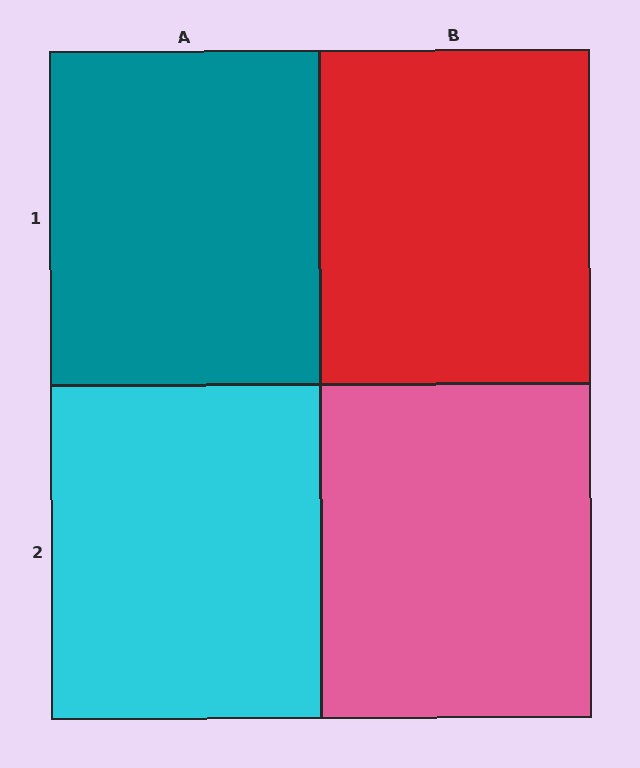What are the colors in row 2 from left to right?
Cyan, pink.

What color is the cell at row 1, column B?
Red.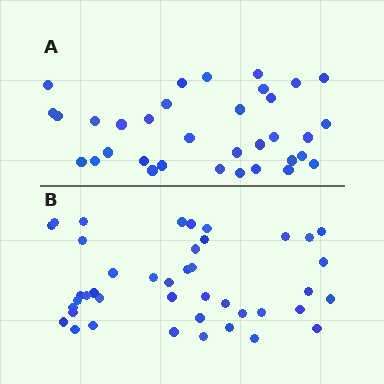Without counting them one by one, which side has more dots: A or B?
Region B (the bottom region) has more dots.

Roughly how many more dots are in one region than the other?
Region B has roughly 8 or so more dots than region A.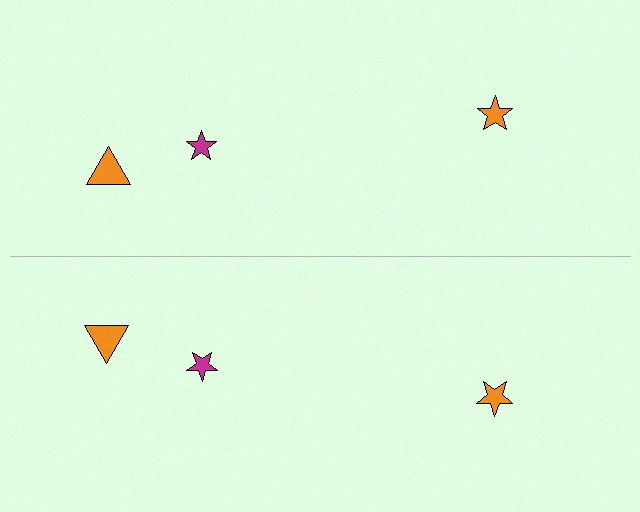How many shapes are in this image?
There are 6 shapes in this image.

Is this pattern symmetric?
Yes, this pattern has bilateral (reflection) symmetry.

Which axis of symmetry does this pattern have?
The pattern has a horizontal axis of symmetry running through the center of the image.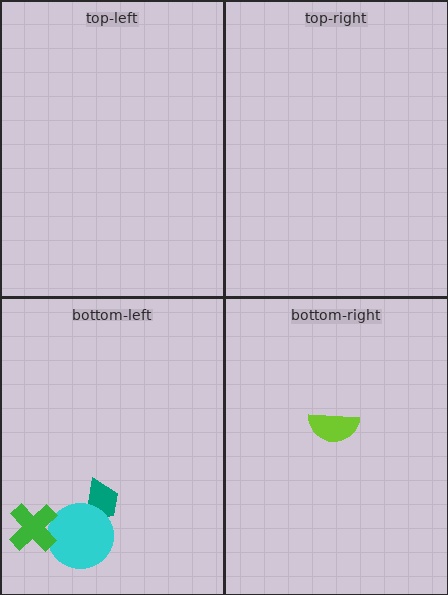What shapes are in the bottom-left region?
The teal trapezoid, the cyan circle, the green cross.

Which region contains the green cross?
The bottom-left region.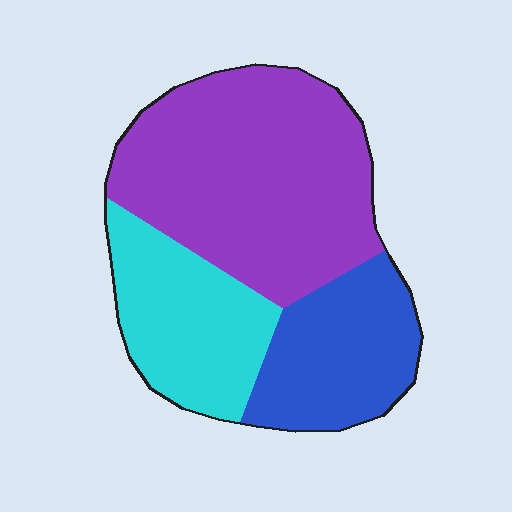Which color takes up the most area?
Purple, at roughly 50%.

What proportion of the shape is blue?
Blue covers about 25% of the shape.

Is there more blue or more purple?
Purple.